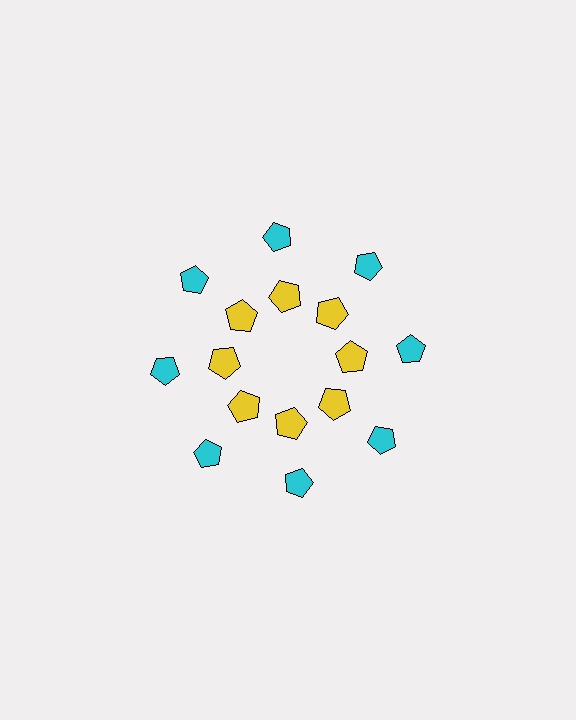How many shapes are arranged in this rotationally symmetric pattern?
There are 16 shapes, arranged in 8 groups of 2.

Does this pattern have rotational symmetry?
Yes, this pattern has 8-fold rotational symmetry. It looks the same after rotating 45 degrees around the center.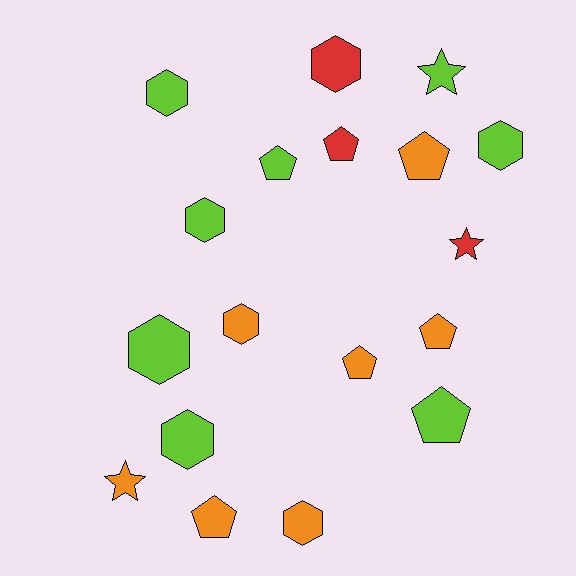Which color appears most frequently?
Lime, with 8 objects.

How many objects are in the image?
There are 18 objects.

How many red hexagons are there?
There is 1 red hexagon.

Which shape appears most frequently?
Hexagon, with 8 objects.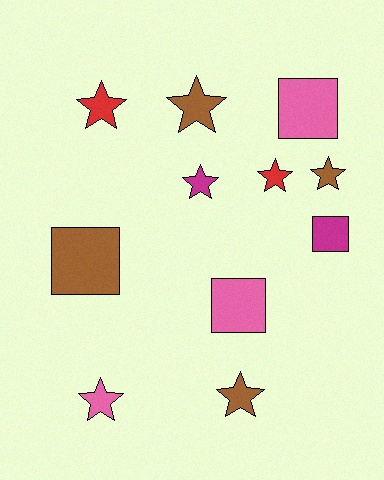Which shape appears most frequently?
Star, with 7 objects.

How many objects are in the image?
There are 11 objects.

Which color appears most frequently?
Brown, with 4 objects.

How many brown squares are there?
There is 1 brown square.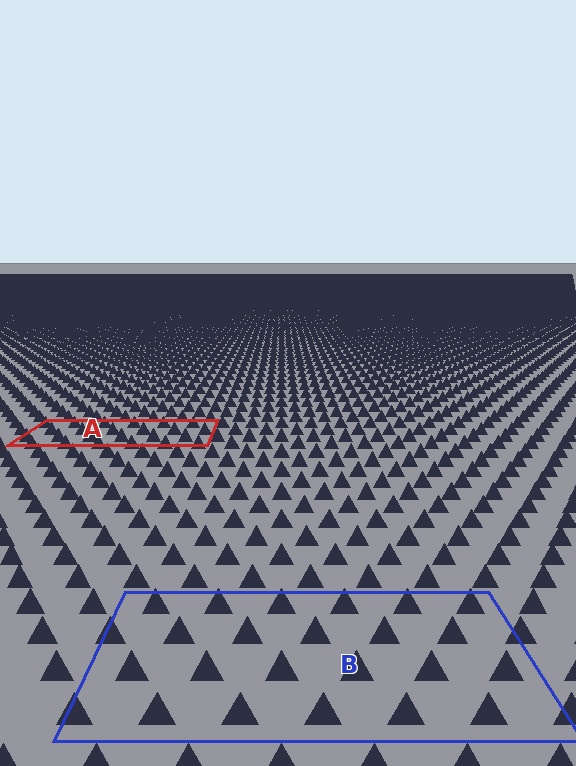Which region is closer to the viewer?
Region B is closer. The texture elements there are larger and more spread out.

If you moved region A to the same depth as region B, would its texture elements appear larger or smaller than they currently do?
They would appear larger. At a closer depth, the same texture elements are projected at a bigger on-screen size.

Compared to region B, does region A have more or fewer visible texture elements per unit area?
Region A has more texture elements per unit area — they are packed more densely because it is farther away.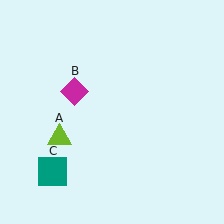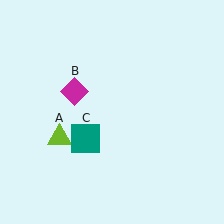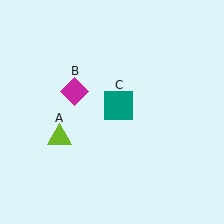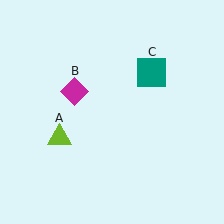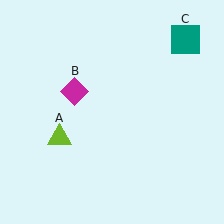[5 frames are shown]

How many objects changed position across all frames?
1 object changed position: teal square (object C).